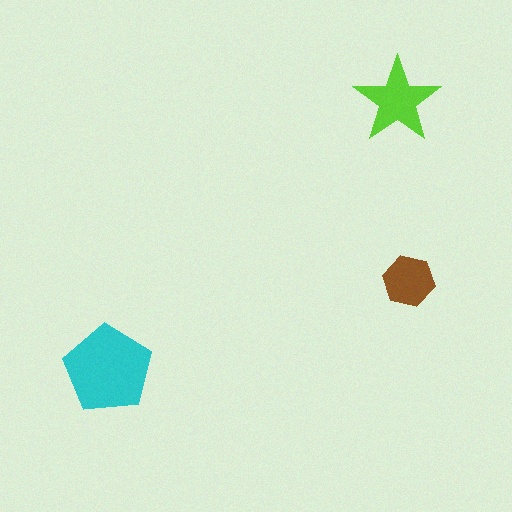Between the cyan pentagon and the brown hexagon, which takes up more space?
The cyan pentagon.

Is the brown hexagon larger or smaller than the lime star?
Smaller.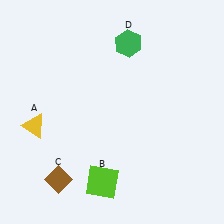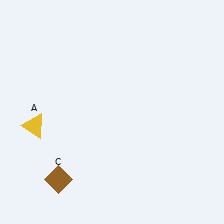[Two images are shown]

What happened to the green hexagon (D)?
The green hexagon (D) was removed in Image 2. It was in the top-right area of Image 1.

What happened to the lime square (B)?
The lime square (B) was removed in Image 2. It was in the bottom-left area of Image 1.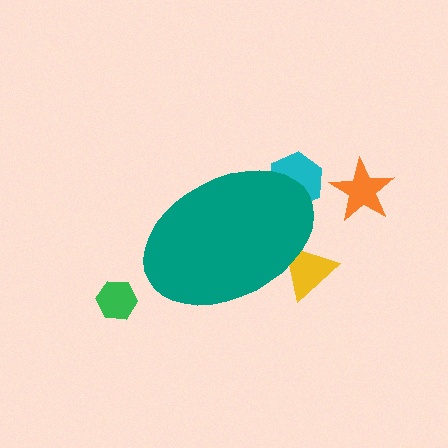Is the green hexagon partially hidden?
No, the green hexagon is fully visible.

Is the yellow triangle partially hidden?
Yes, the yellow triangle is partially hidden behind the teal ellipse.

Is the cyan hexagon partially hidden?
Yes, the cyan hexagon is partially hidden behind the teal ellipse.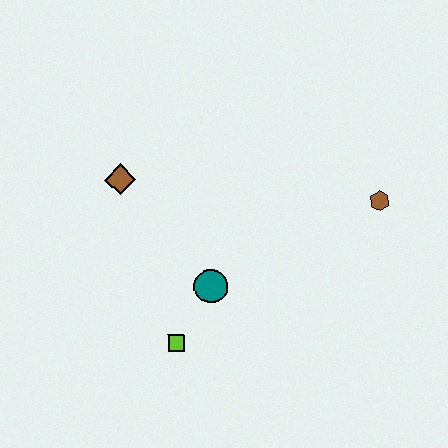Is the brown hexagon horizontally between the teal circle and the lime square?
No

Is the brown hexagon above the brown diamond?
No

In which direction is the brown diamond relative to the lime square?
The brown diamond is above the lime square.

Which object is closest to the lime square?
The teal circle is closest to the lime square.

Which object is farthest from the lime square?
The brown hexagon is farthest from the lime square.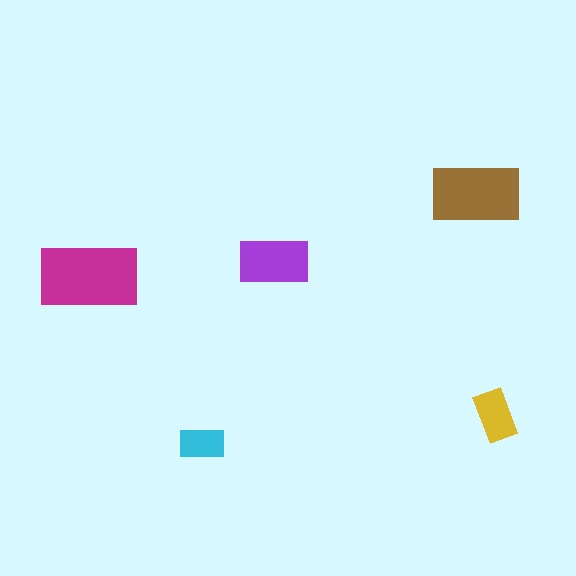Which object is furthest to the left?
The magenta rectangle is leftmost.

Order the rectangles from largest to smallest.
the magenta one, the brown one, the purple one, the yellow one, the cyan one.